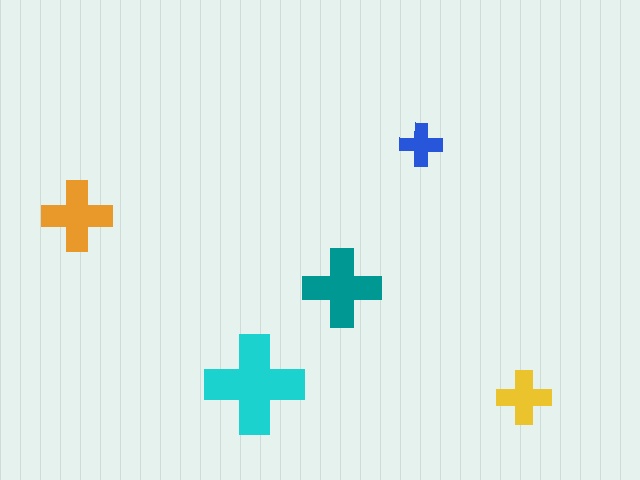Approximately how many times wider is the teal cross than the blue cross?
About 2 times wider.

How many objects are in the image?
There are 5 objects in the image.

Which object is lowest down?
The yellow cross is bottommost.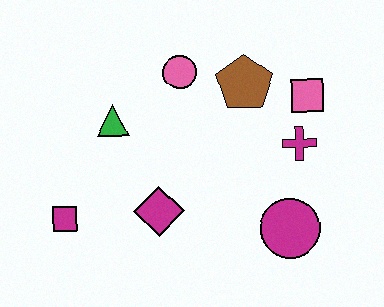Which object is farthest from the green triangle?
The magenta circle is farthest from the green triangle.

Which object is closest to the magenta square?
The magenta diamond is closest to the magenta square.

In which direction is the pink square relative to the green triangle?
The pink square is to the right of the green triangle.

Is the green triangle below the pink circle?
Yes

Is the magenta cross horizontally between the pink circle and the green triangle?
No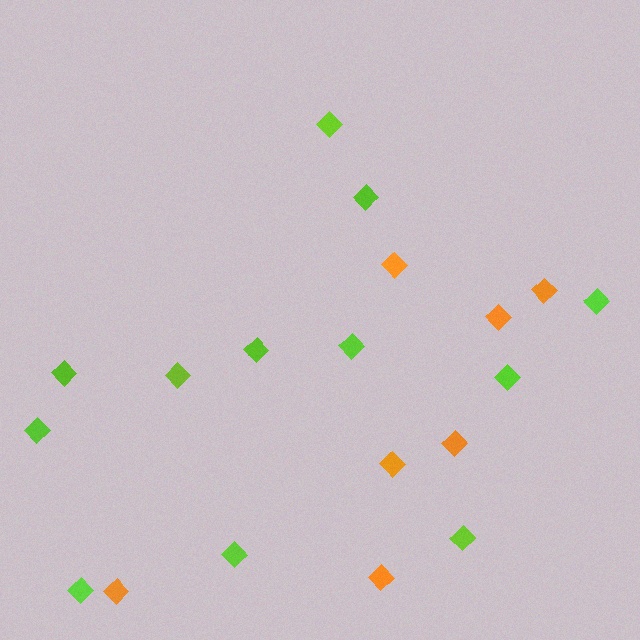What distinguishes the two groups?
There are 2 groups: one group of orange diamonds (7) and one group of lime diamonds (12).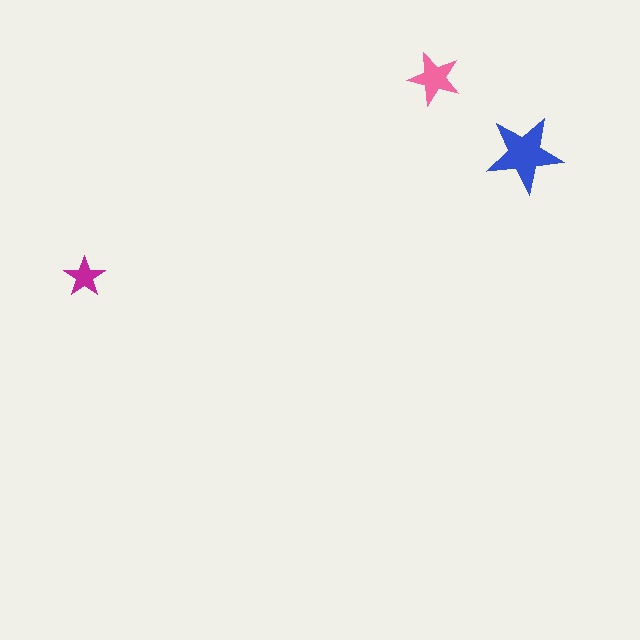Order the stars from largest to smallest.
the blue one, the pink one, the magenta one.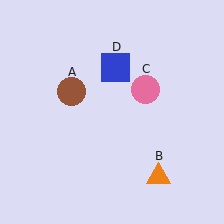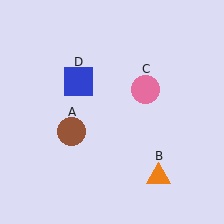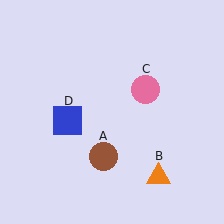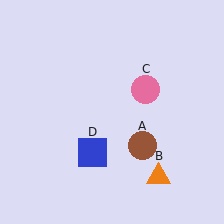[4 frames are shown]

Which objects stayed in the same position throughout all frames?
Orange triangle (object B) and pink circle (object C) remained stationary.